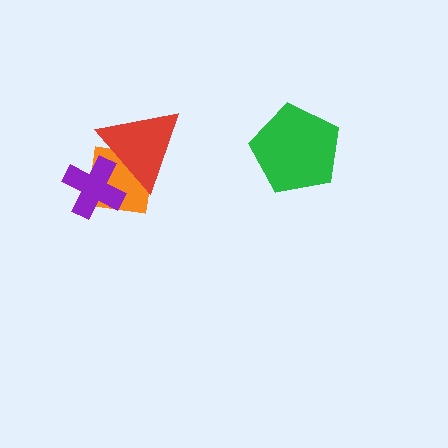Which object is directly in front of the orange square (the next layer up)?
The purple cross is directly in front of the orange square.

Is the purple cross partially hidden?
Yes, it is partially covered by another shape.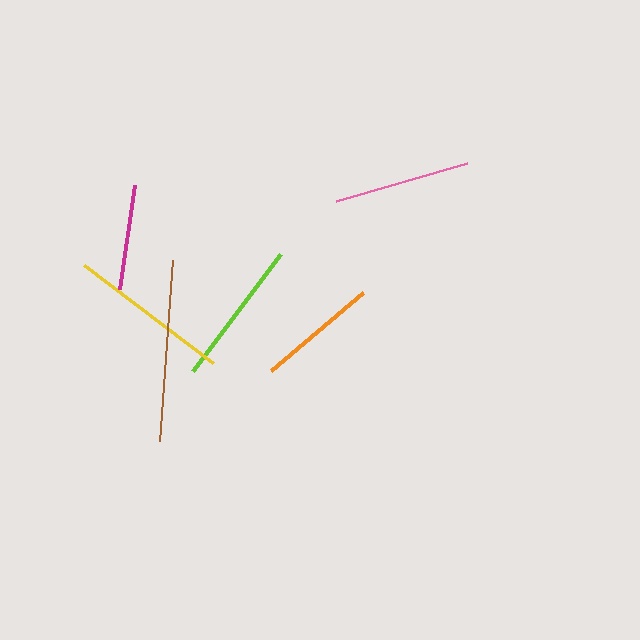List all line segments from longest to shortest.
From longest to shortest: brown, yellow, lime, pink, orange, magenta.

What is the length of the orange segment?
The orange segment is approximately 121 pixels long.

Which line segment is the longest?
The brown line is the longest at approximately 182 pixels.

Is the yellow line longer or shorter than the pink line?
The yellow line is longer than the pink line.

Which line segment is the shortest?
The magenta line is the shortest at approximately 106 pixels.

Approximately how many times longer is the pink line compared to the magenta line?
The pink line is approximately 1.3 times the length of the magenta line.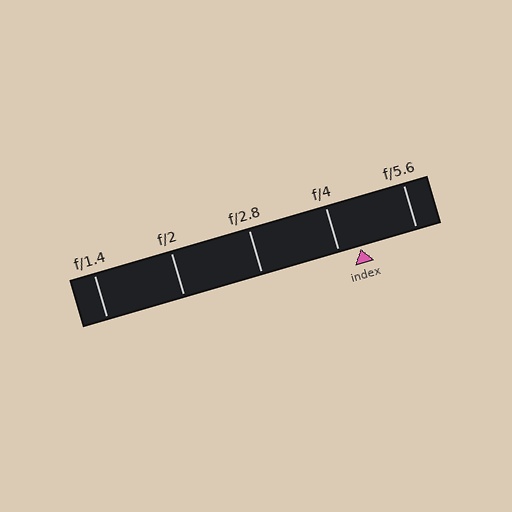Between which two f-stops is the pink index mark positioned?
The index mark is between f/4 and f/5.6.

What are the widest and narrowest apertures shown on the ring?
The widest aperture shown is f/1.4 and the narrowest is f/5.6.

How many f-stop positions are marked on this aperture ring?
There are 5 f-stop positions marked.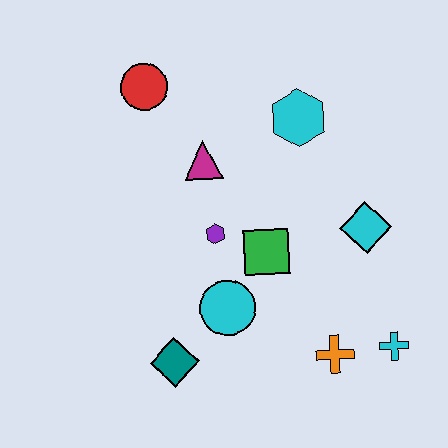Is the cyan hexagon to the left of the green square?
No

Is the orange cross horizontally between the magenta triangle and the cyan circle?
No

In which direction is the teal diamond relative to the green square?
The teal diamond is below the green square.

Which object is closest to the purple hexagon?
The green square is closest to the purple hexagon.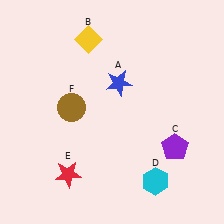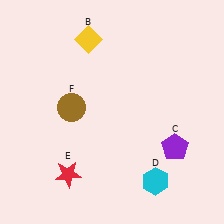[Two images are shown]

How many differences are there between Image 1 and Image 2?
There is 1 difference between the two images.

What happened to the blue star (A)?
The blue star (A) was removed in Image 2. It was in the top-right area of Image 1.